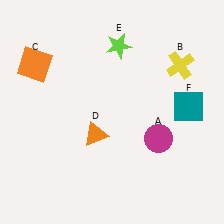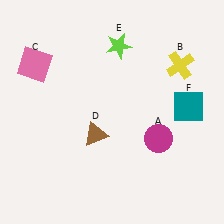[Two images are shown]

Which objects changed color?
C changed from orange to pink. D changed from orange to brown.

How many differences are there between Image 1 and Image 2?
There are 2 differences between the two images.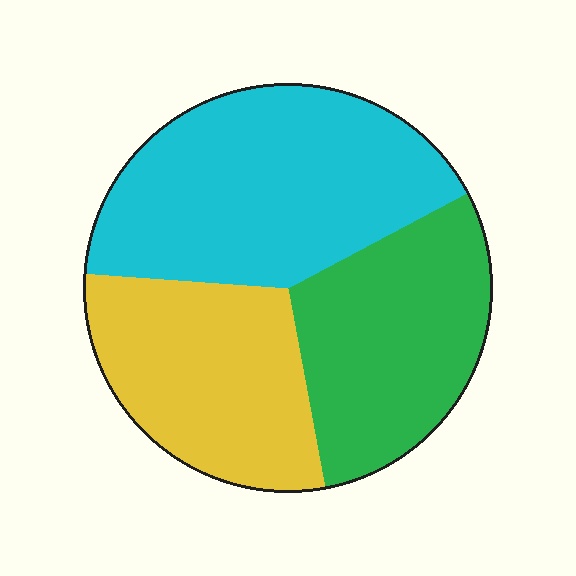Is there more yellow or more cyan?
Cyan.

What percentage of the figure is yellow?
Yellow covers 29% of the figure.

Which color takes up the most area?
Cyan, at roughly 40%.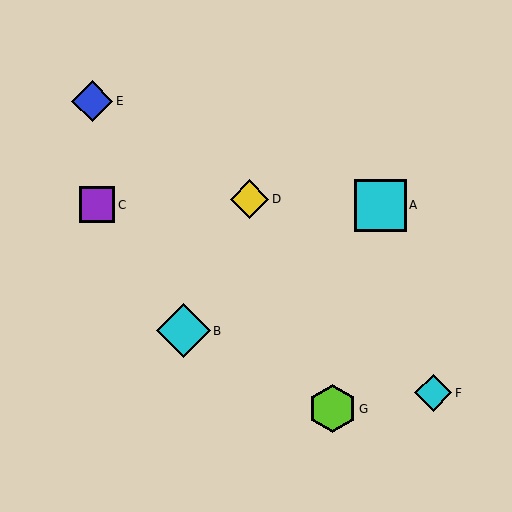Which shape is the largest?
The cyan diamond (labeled B) is the largest.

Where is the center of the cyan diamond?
The center of the cyan diamond is at (183, 331).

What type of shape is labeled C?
Shape C is a purple square.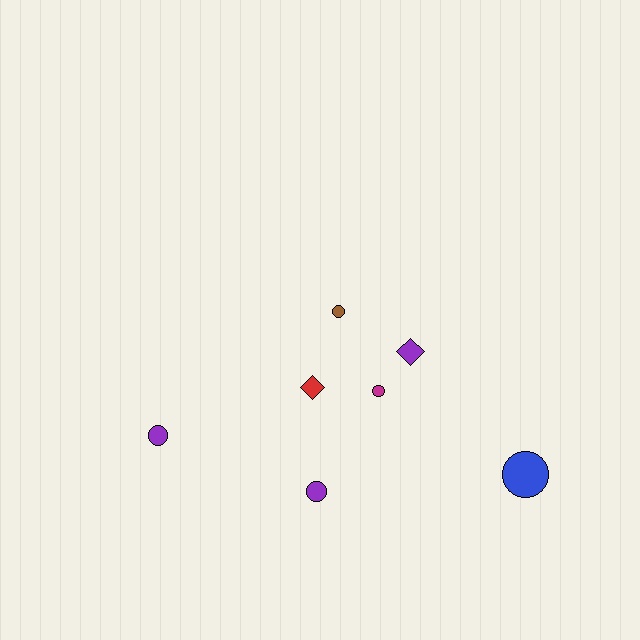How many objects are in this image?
There are 7 objects.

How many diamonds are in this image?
There are 2 diamonds.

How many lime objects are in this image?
There are no lime objects.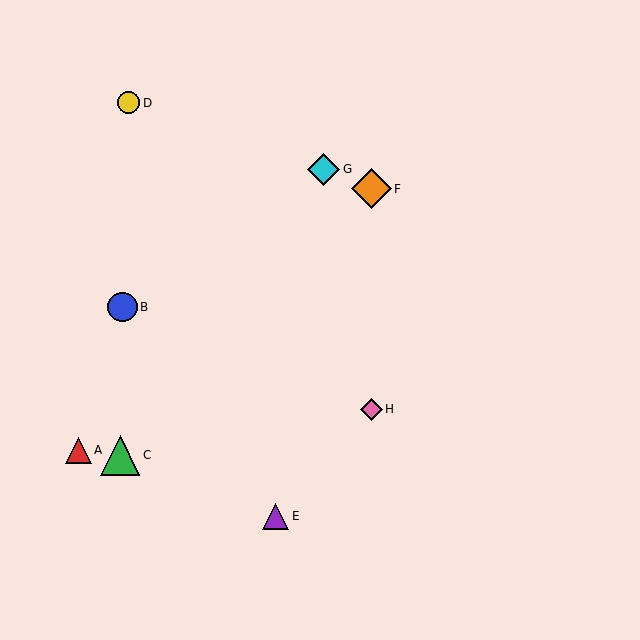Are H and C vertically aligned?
No, H is at x≈371 and C is at x≈120.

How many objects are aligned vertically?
2 objects (F, H) are aligned vertically.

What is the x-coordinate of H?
Object H is at x≈371.